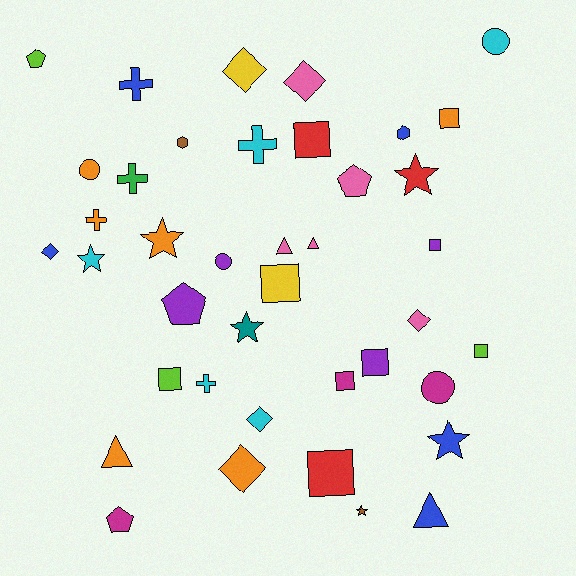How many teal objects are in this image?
There is 1 teal object.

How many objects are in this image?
There are 40 objects.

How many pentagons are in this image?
There are 4 pentagons.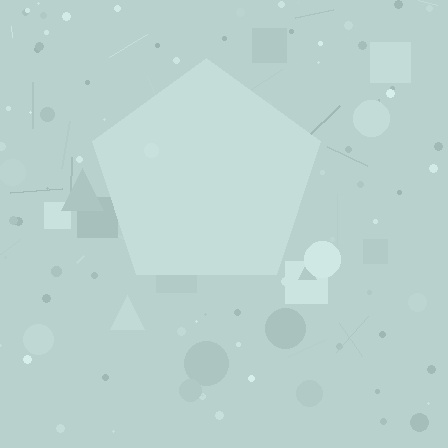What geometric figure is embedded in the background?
A pentagon is embedded in the background.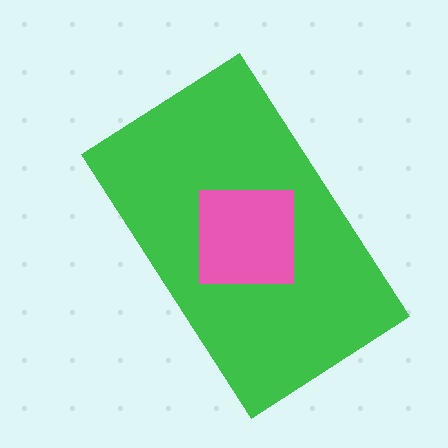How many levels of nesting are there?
2.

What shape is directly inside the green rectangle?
The pink square.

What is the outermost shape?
The green rectangle.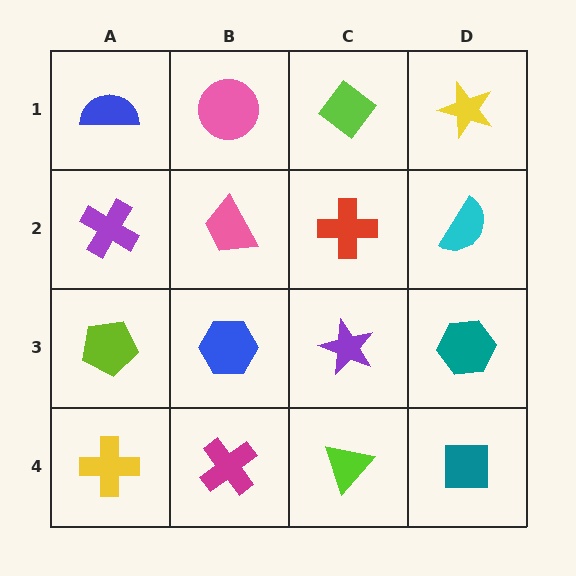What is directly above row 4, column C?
A purple star.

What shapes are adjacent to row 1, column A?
A purple cross (row 2, column A), a pink circle (row 1, column B).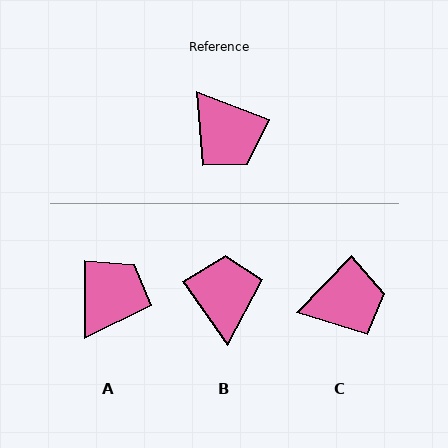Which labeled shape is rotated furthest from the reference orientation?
B, about 147 degrees away.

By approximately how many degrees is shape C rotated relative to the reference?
Approximately 67 degrees counter-clockwise.